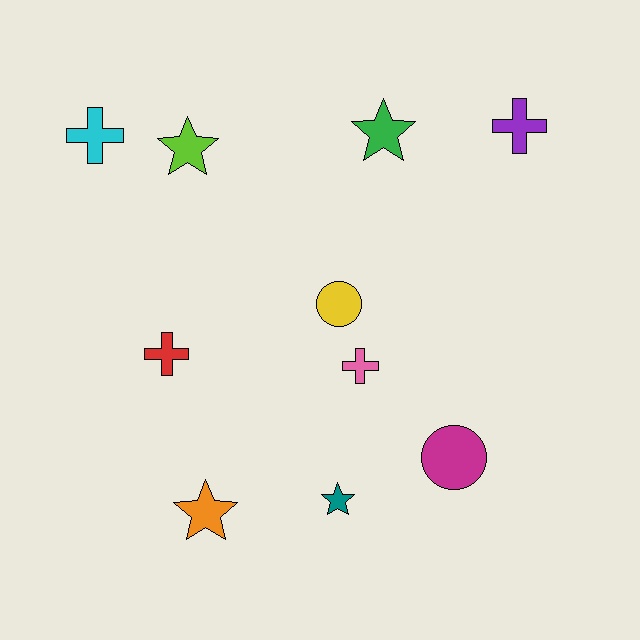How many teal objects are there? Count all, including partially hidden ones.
There is 1 teal object.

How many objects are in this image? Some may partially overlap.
There are 10 objects.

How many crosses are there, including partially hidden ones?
There are 4 crosses.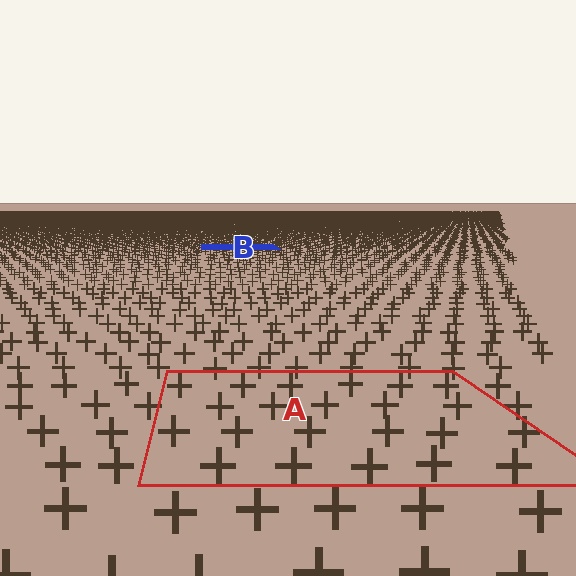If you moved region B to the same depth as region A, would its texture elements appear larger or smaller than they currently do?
They would appear larger. At a closer depth, the same texture elements are projected at a bigger on-screen size.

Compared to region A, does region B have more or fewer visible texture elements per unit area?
Region B has more texture elements per unit area — they are packed more densely because it is farther away.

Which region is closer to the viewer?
Region A is closer. The texture elements there are larger and more spread out.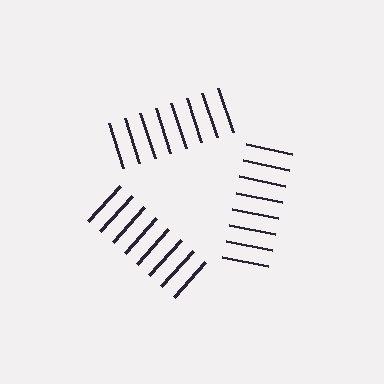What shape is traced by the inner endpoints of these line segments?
An illusory triangle — the line segments terminate on its edges but no continuous stroke is drawn.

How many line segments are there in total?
24 — 8 along each of the 3 edges.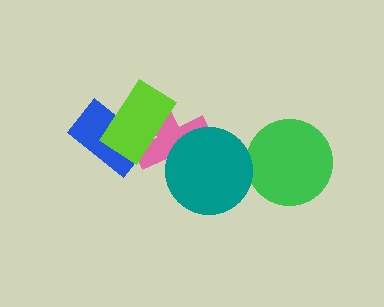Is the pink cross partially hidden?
Yes, it is partially covered by another shape.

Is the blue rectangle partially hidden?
Yes, it is partially covered by another shape.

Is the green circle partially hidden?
No, no other shape covers it.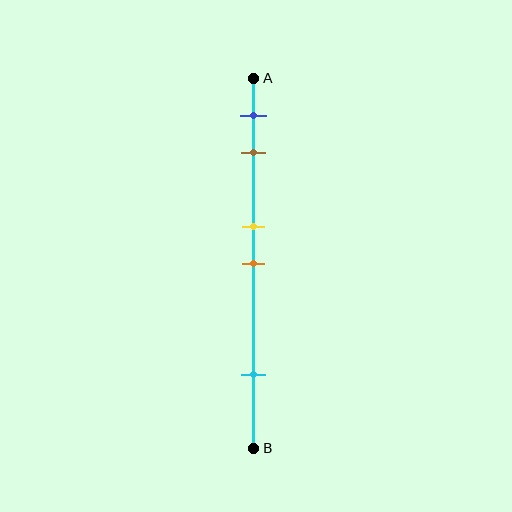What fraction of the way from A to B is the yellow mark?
The yellow mark is approximately 40% (0.4) of the way from A to B.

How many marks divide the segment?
There are 5 marks dividing the segment.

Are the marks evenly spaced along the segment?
No, the marks are not evenly spaced.